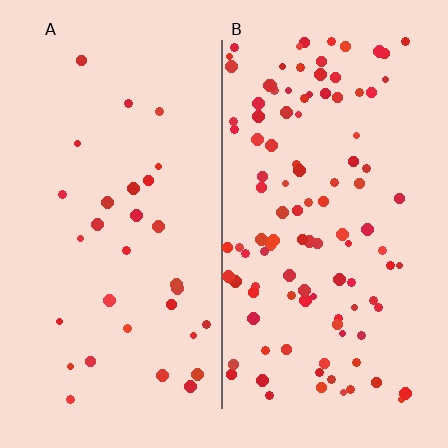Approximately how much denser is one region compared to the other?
Approximately 3.5× — region B over region A.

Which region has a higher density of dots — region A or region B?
B (the right).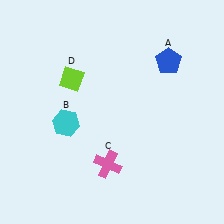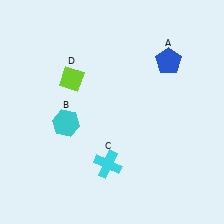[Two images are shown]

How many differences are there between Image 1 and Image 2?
There is 1 difference between the two images.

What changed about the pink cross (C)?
In Image 1, C is pink. In Image 2, it changed to cyan.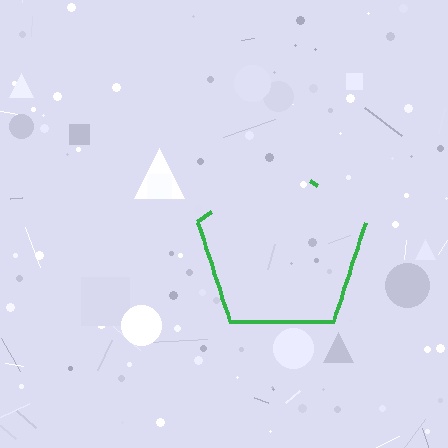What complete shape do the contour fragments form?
The contour fragments form a pentagon.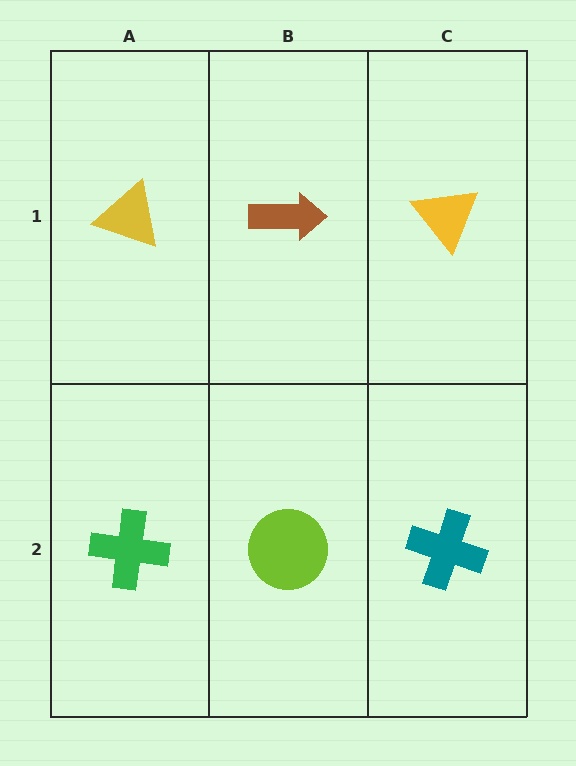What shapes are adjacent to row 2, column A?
A yellow triangle (row 1, column A), a lime circle (row 2, column B).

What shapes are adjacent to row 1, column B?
A lime circle (row 2, column B), a yellow triangle (row 1, column A), a yellow triangle (row 1, column C).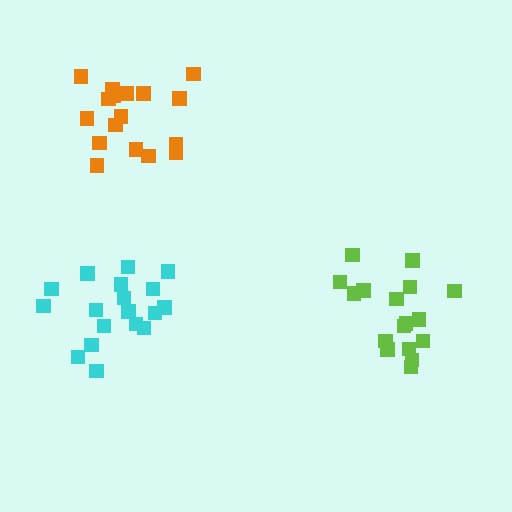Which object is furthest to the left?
The cyan cluster is leftmost.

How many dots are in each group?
Group 1: 18 dots, Group 2: 17 dots, Group 3: 17 dots (52 total).